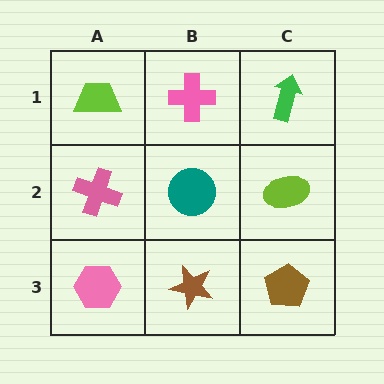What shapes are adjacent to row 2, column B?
A pink cross (row 1, column B), a brown star (row 3, column B), a pink cross (row 2, column A), a lime ellipse (row 2, column C).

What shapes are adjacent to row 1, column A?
A pink cross (row 2, column A), a pink cross (row 1, column B).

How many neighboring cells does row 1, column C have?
2.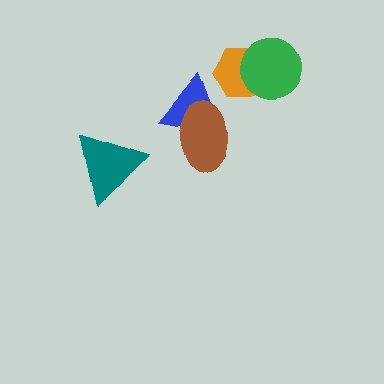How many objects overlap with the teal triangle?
0 objects overlap with the teal triangle.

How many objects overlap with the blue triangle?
1 object overlaps with the blue triangle.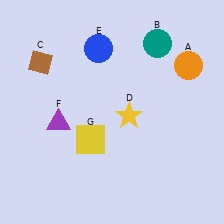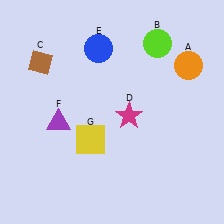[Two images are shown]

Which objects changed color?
B changed from teal to lime. D changed from yellow to magenta.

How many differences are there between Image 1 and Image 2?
There are 2 differences between the two images.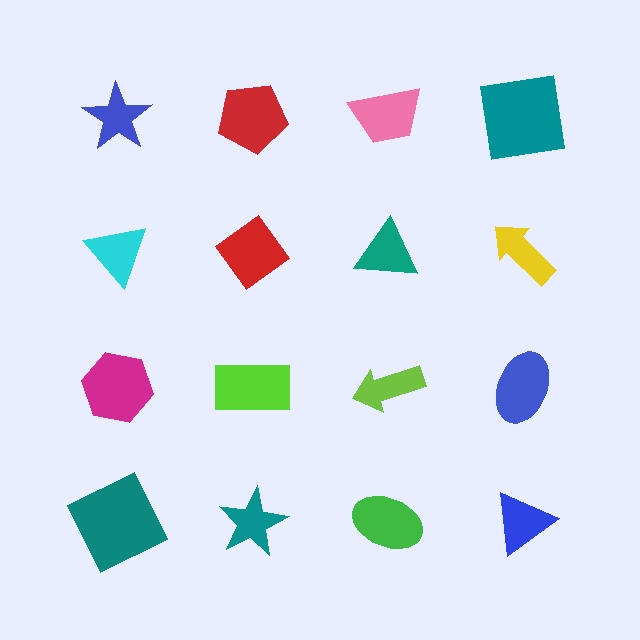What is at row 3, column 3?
A lime arrow.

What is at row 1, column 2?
A red pentagon.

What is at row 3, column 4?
A blue ellipse.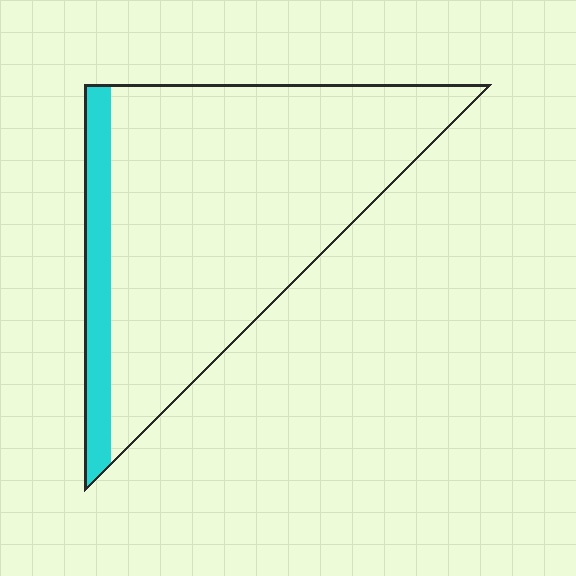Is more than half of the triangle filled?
No.